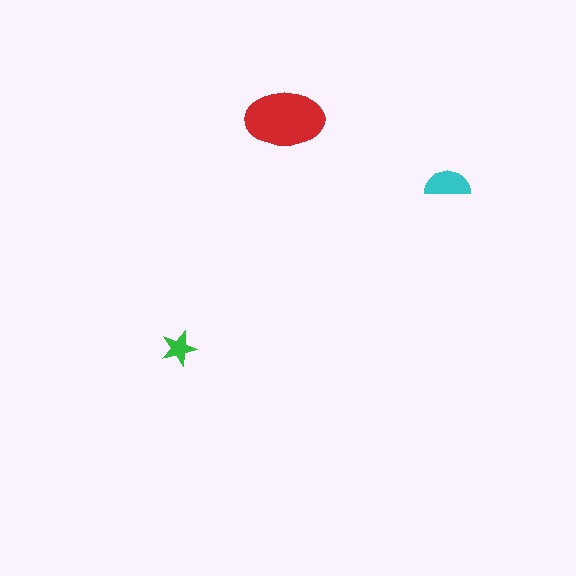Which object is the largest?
The red ellipse.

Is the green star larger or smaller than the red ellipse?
Smaller.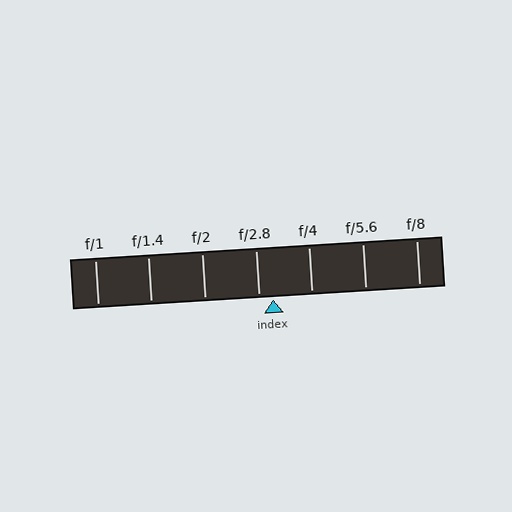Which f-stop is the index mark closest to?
The index mark is closest to f/2.8.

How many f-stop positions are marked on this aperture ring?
There are 7 f-stop positions marked.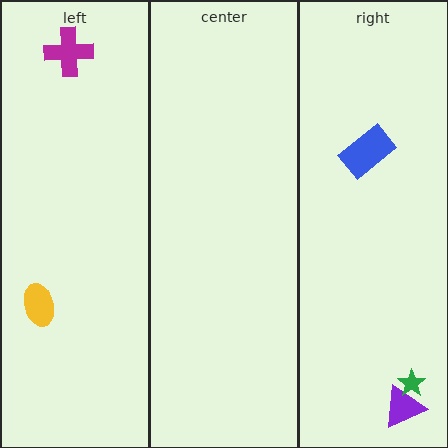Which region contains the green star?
The right region.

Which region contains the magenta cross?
The left region.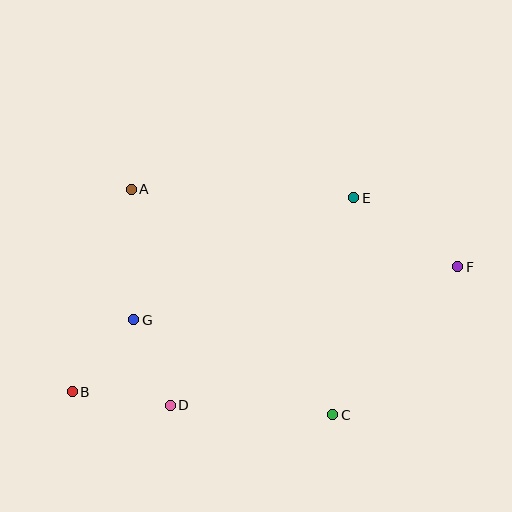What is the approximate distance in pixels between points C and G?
The distance between C and G is approximately 220 pixels.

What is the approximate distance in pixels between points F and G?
The distance between F and G is approximately 328 pixels.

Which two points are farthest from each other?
Points B and F are farthest from each other.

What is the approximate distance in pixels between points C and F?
The distance between C and F is approximately 193 pixels.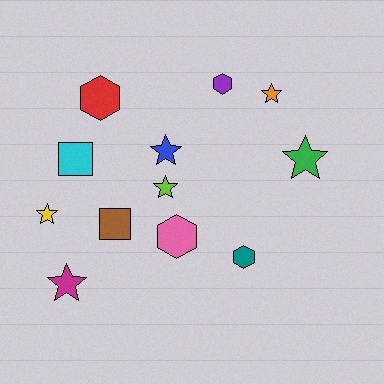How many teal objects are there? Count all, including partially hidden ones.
There is 1 teal object.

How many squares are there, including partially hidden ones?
There are 2 squares.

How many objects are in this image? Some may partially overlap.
There are 12 objects.